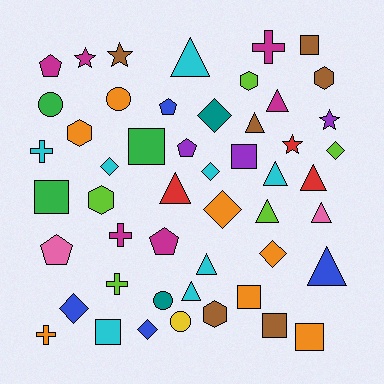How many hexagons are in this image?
There are 5 hexagons.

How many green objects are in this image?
There are 3 green objects.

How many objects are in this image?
There are 50 objects.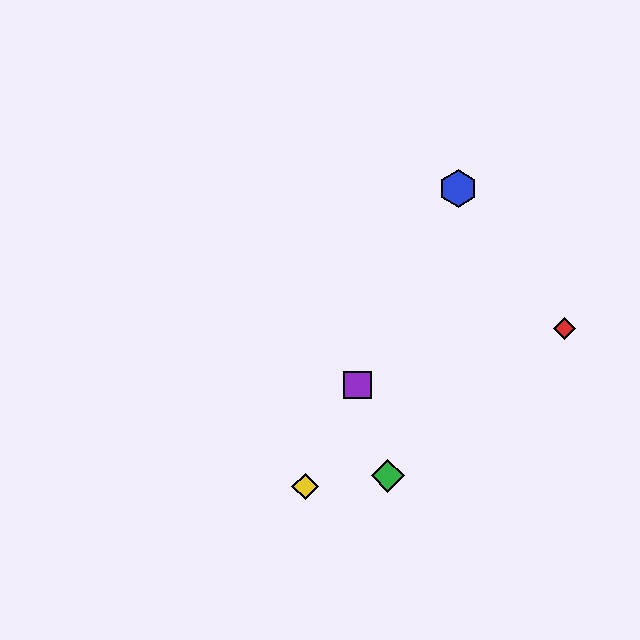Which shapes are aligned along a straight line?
The blue hexagon, the yellow diamond, the purple square are aligned along a straight line.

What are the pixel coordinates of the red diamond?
The red diamond is at (564, 329).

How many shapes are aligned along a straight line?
3 shapes (the blue hexagon, the yellow diamond, the purple square) are aligned along a straight line.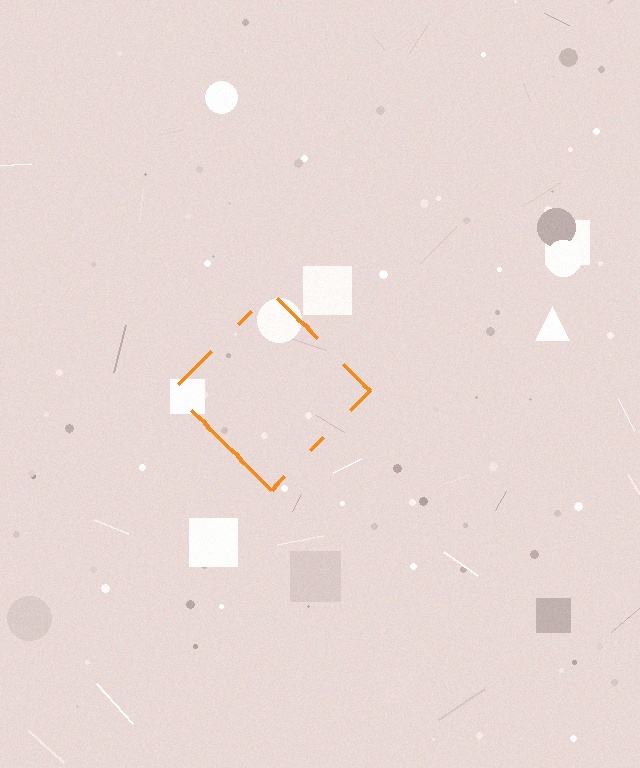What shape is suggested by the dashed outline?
The dashed outline suggests a diamond.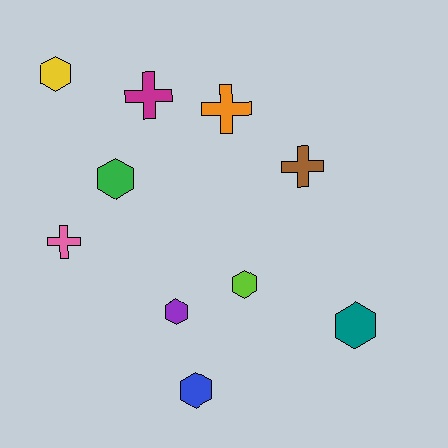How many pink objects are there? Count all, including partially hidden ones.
There is 1 pink object.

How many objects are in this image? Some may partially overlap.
There are 10 objects.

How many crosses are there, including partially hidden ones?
There are 4 crosses.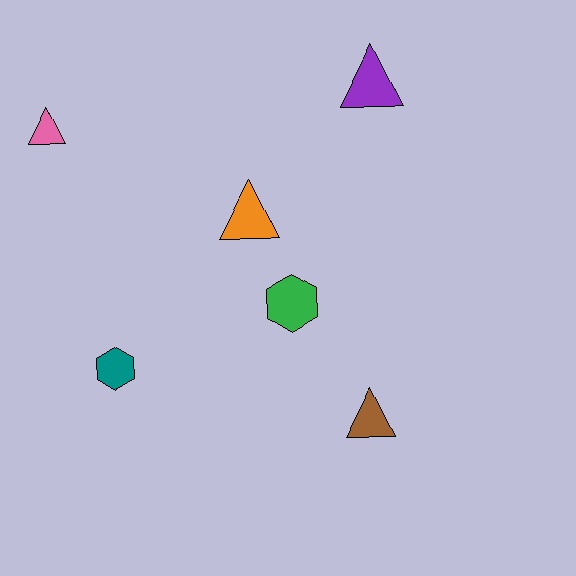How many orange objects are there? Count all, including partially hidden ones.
There is 1 orange object.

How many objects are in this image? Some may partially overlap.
There are 6 objects.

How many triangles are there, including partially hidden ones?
There are 4 triangles.